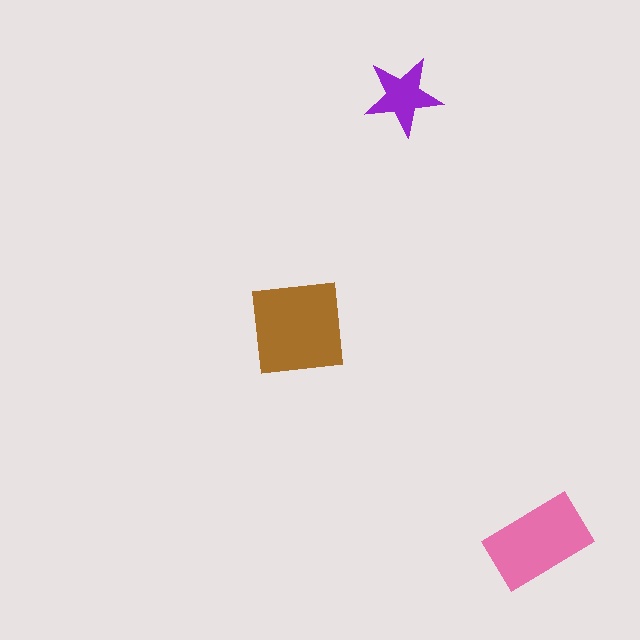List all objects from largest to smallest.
The brown square, the pink rectangle, the purple star.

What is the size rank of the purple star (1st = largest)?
3rd.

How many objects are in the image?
There are 3 objects in the image.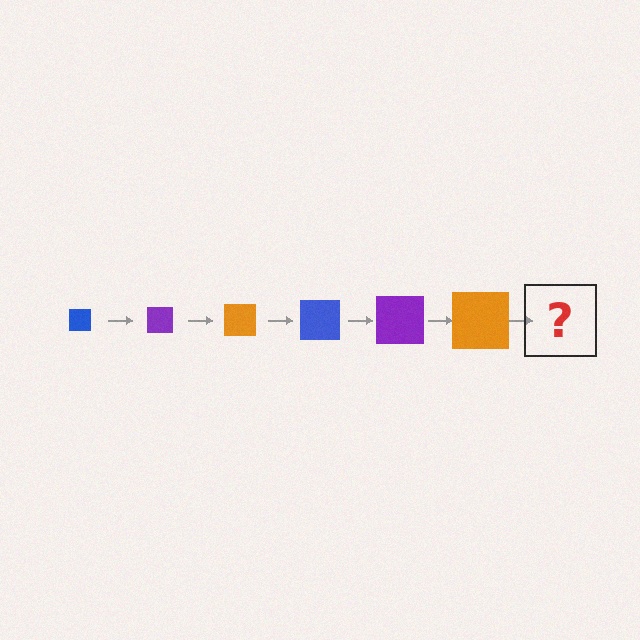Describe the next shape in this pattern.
It should be a blue square, larger than the previous one.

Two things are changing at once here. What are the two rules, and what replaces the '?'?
The two rules are that the square grows larger each step and the color cycles through blue, purple, and orange. The '?' should be a blue square, larger than the previous one.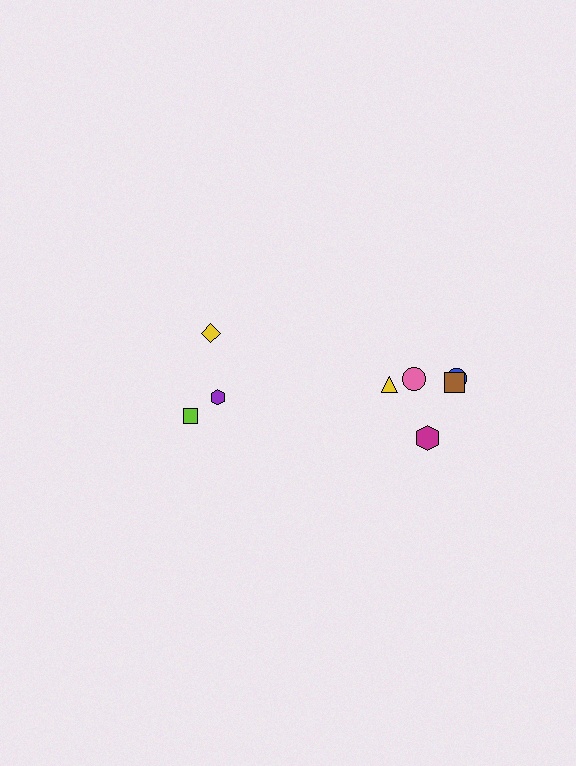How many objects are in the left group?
There are 3 objects.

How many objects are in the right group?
There are 5 objects.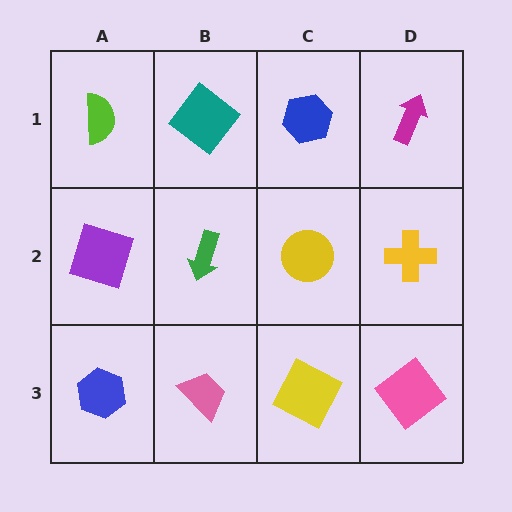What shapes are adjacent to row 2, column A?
A lime semicircle (row 1, column A), a blue hexagon (row 3, column A), a green arrow (row 2, column B).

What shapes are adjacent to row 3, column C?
A yellow circle (row 2, column C), a pink trapezoid (row 3, column B), a pink diamond (row 3, column D).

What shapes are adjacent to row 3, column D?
A yellow cross (row 2, column D), a yellow square (row 3, column C).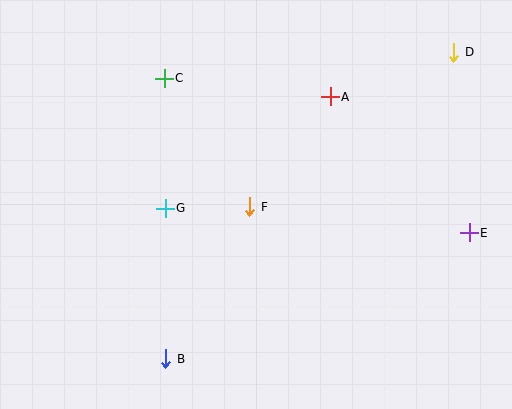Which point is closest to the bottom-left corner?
Point B is closest to the bottom-left corner.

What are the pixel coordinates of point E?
Point E is at (469, 233).